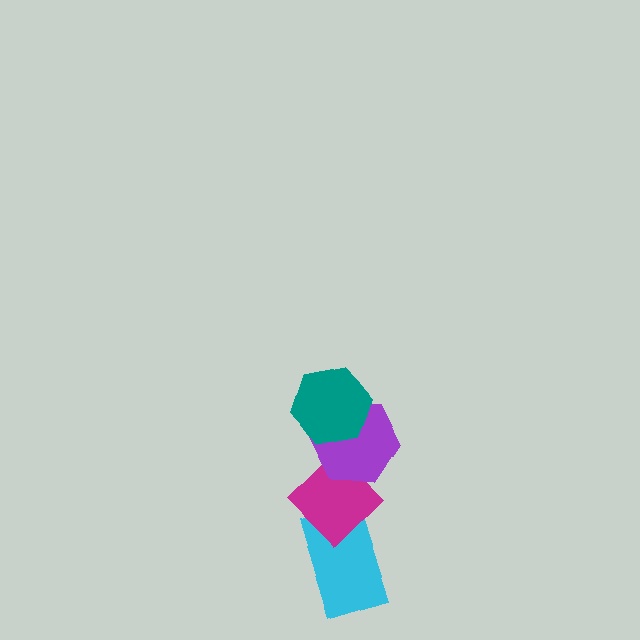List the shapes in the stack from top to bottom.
From top to bottom: the teal hexagon, the purple hexagon, the magenta diamond, the cyan rectangle.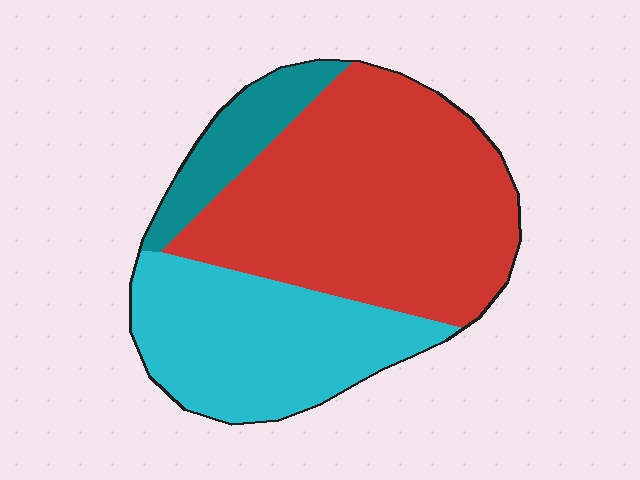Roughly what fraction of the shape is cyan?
Cyan takes up about one third (1/3) of the shape.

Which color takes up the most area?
Red, at roughly 55%.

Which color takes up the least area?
Teal, at roughly 10%.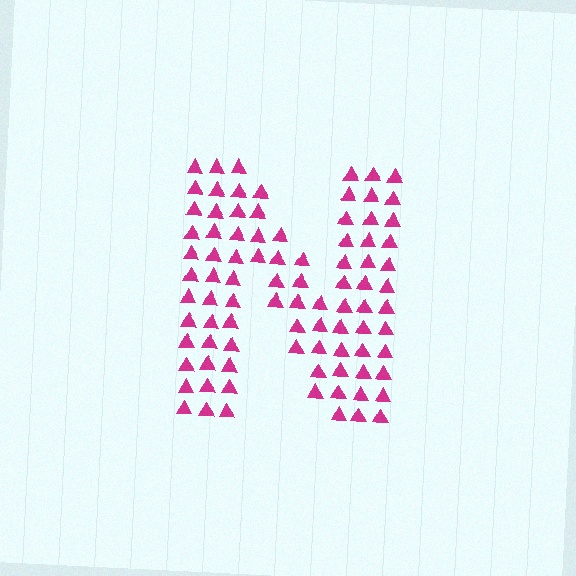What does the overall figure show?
The overall figure shows the letter N.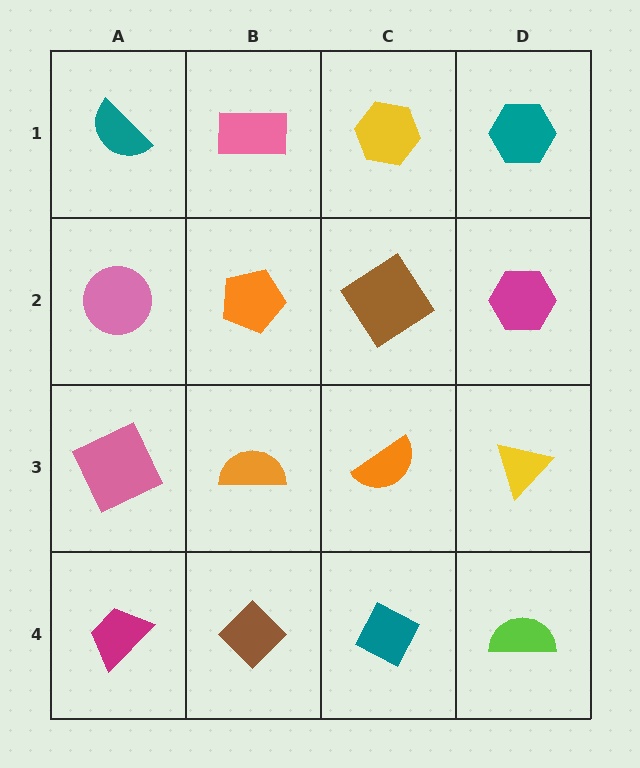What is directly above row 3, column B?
An orange pentagon.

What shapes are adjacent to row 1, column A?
A pink circle (row 2, column A), a pink rectangle (row 1, column B).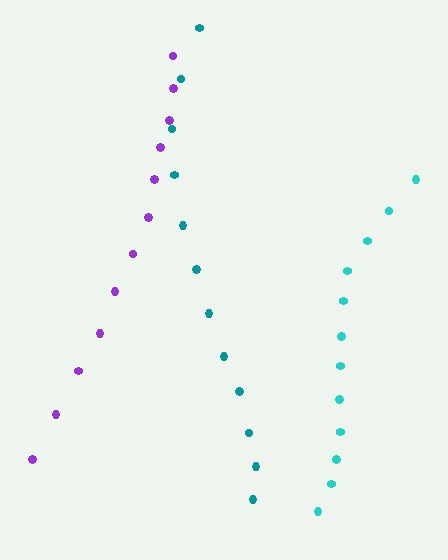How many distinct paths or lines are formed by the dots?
There are 3 distinct paths.